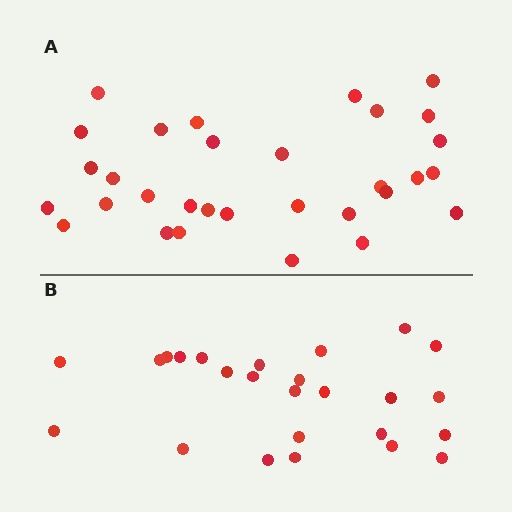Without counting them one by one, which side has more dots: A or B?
Region A (the top region) has more dots.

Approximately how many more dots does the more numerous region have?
Region A has about 6 more dots than region B.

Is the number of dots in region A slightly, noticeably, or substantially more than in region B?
Region A has only slightly more — the two regions are fairly close. The ratio is roughly 1.2 to 1.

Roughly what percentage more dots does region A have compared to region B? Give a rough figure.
About 25% more.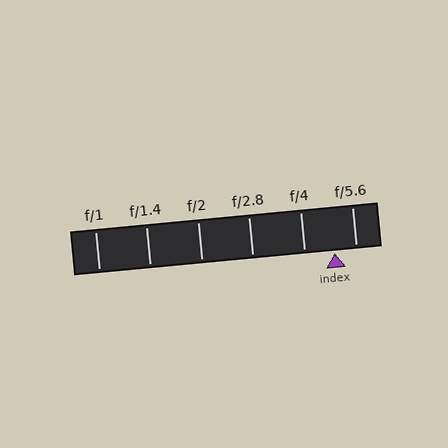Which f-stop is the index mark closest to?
The index mark is closest to f/5.6.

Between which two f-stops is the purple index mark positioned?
The index mark is between f/4 and f/5.6.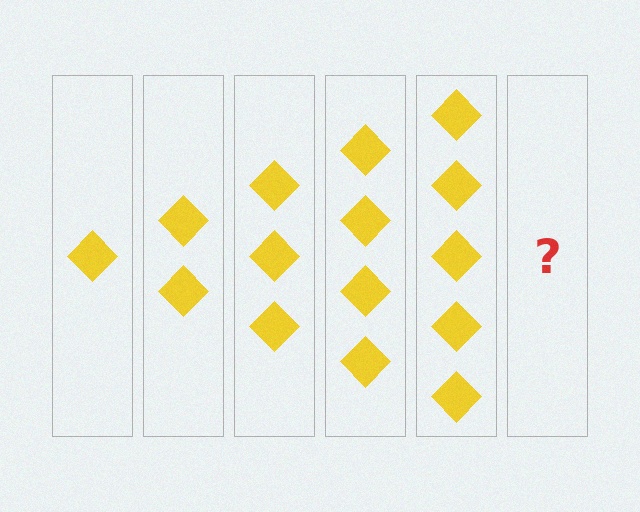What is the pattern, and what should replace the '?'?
The pattern is that each step adds one more diamond. The '?' should be 6 diamonds.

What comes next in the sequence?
The next element should be 6 diamonds.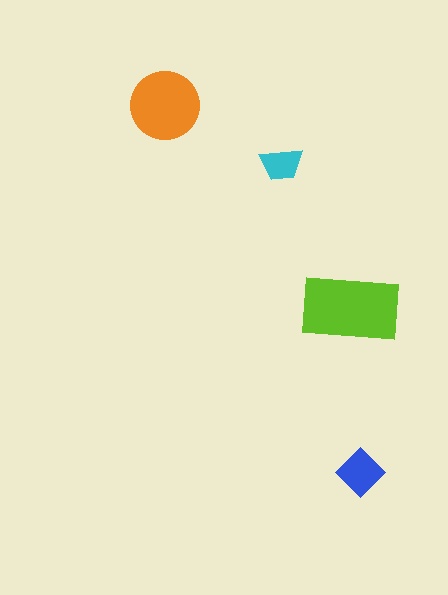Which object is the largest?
The lime rectangle.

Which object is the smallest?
The cyan trapezoid.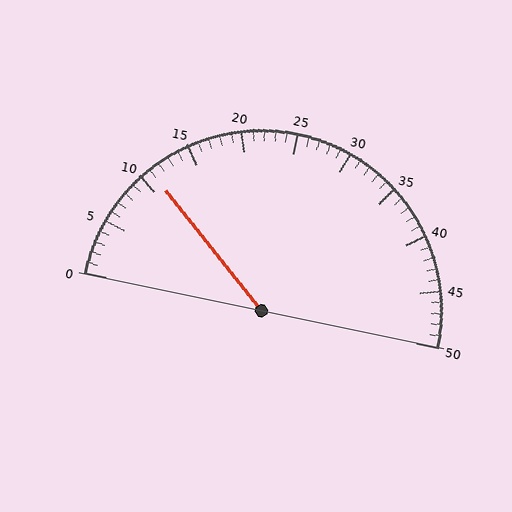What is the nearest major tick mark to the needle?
The nearest major tick mark is 10.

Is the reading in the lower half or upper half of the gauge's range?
The reading is in the lower half of the range (0 to 50).